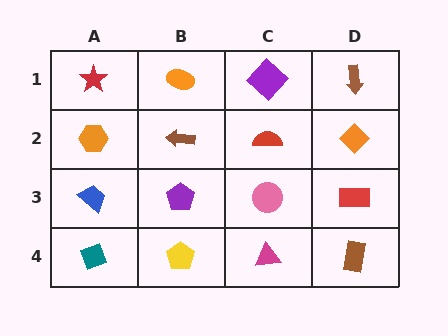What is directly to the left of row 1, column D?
A purple diamond.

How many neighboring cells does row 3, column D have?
3.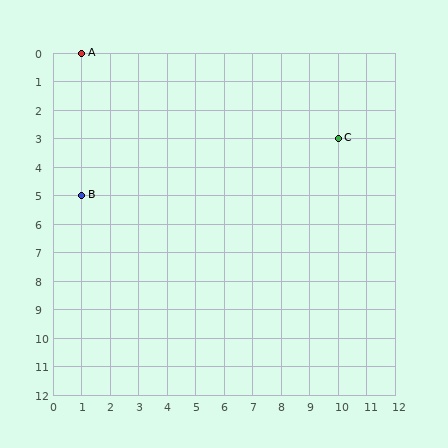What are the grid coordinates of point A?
Point A is at grid coordinates (1, 0).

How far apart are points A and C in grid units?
Points A and C are 9 columns and 3 rows apart (about 9.5 grid units diagonally).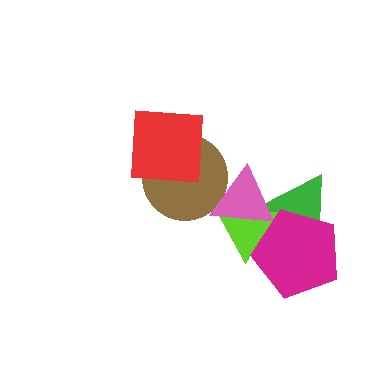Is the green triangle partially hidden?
Yes, it is partially covered by another shape.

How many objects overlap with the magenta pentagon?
2 objects overlap with the magenta pentagon.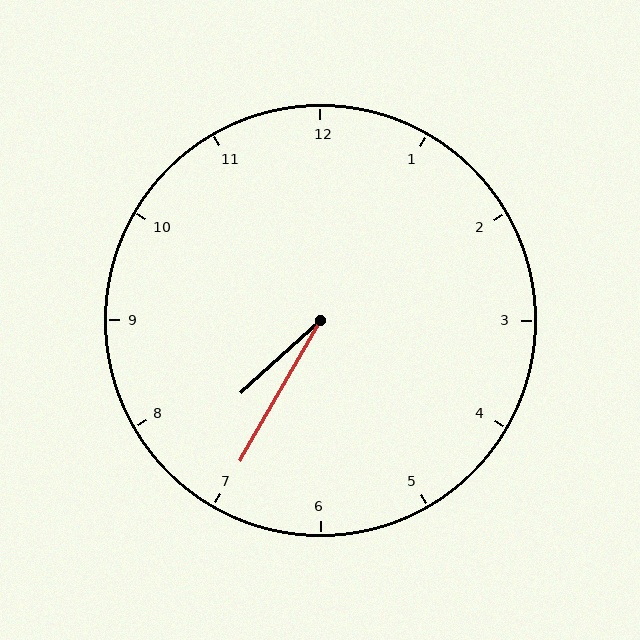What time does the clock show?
7:35.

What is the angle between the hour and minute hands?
Approximately 18 degrees.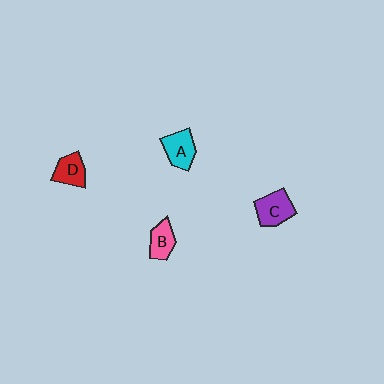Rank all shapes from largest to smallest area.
From largest to smallest: C (purple), A (cyan), D (red), B (pink).